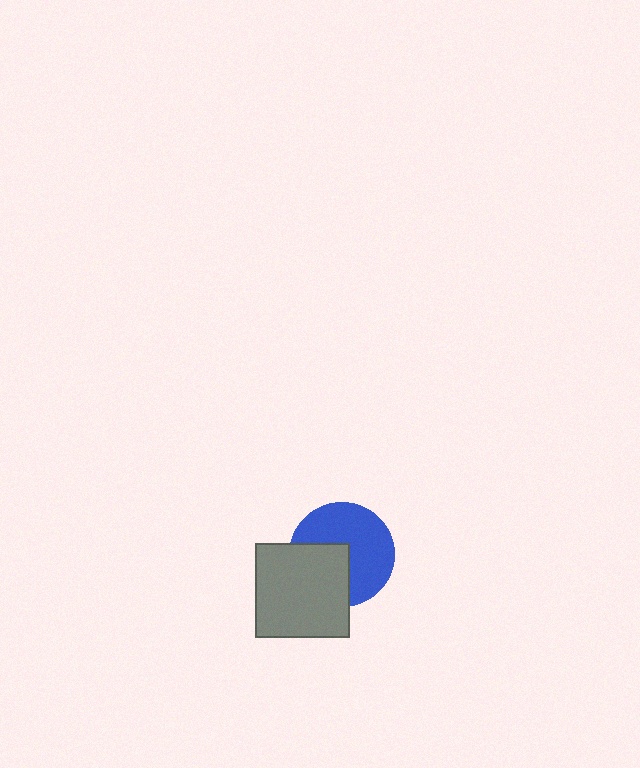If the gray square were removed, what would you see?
You would see the complete blue circle.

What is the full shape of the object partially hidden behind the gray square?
The partially hidden object is a blue circle.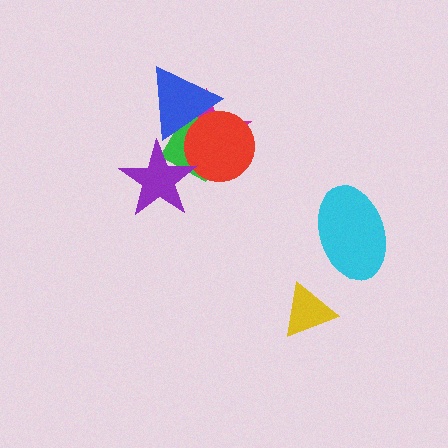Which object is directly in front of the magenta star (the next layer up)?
The green square is directly in front of the magenta star.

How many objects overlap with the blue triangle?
3 objects overlap with the blue triangle.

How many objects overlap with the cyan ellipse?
0 objects overlap with the cyan ellipse.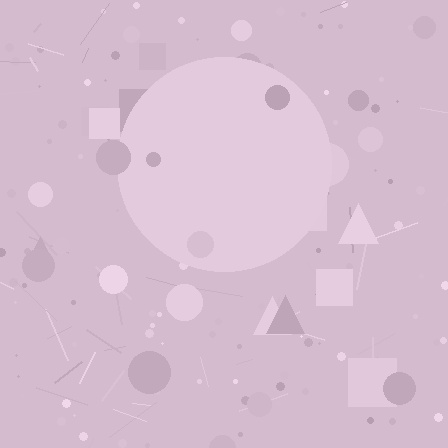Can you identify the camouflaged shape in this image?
The camouflaged shape is a circle.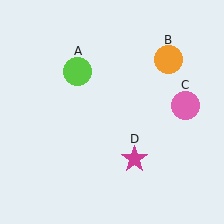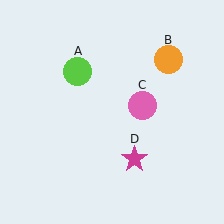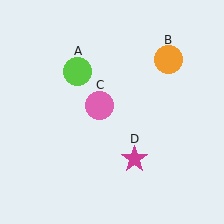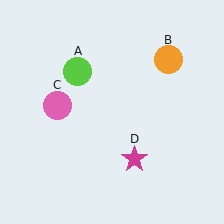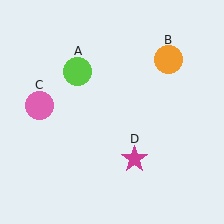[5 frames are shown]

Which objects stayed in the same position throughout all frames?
Lime circle (object A) and orange circle (object B) and magenta star (object D) remained stationary.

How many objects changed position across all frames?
1 object changed position: pink circle (object C).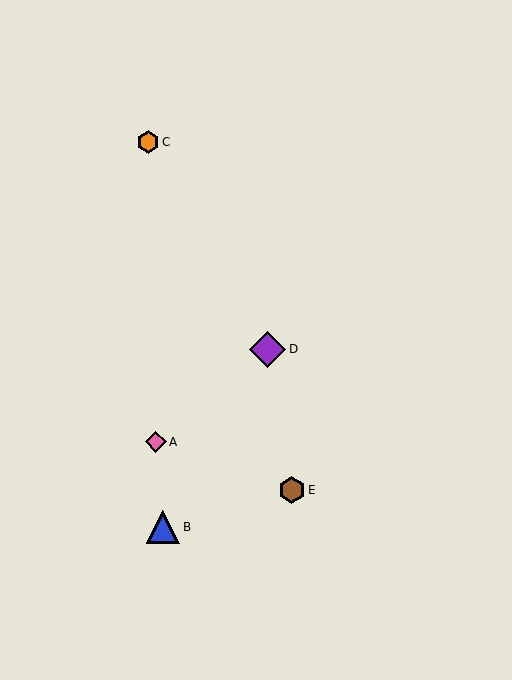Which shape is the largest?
The purple diamond (labeled D) is the largest.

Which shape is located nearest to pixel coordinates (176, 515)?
The blue triangle (labeled B) at (163, 527) is nearest to that location.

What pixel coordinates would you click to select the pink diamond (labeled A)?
Click at (156, 442) to select the pink diamond A.